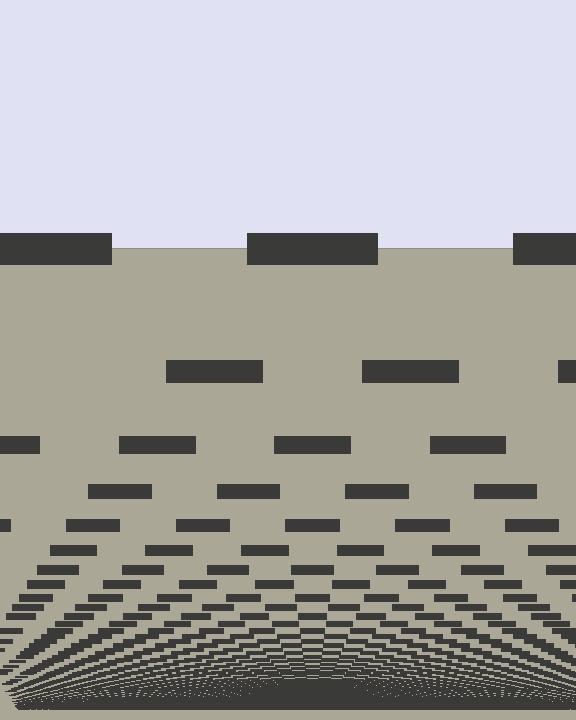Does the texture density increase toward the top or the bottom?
Density increases toward the bottom.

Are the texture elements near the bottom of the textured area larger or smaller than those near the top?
Smaller. The gradient is inverted — elements near the bottom are smaller and denser.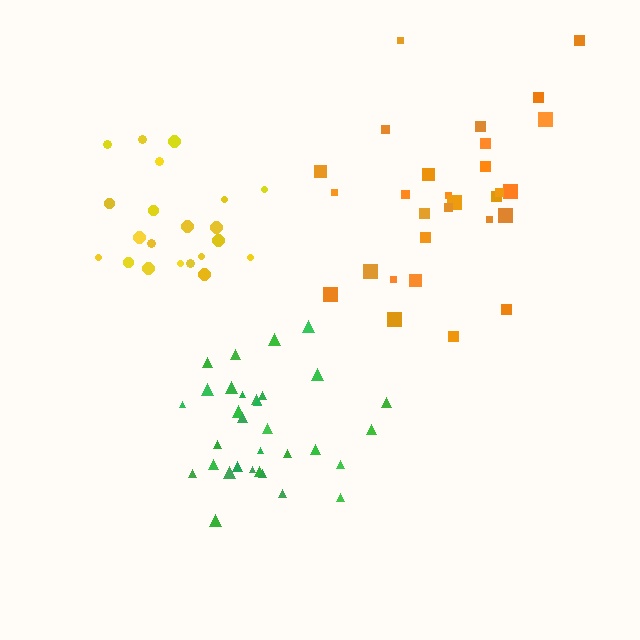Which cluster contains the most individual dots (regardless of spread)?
Green (32).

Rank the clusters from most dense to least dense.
green, yellow, orange.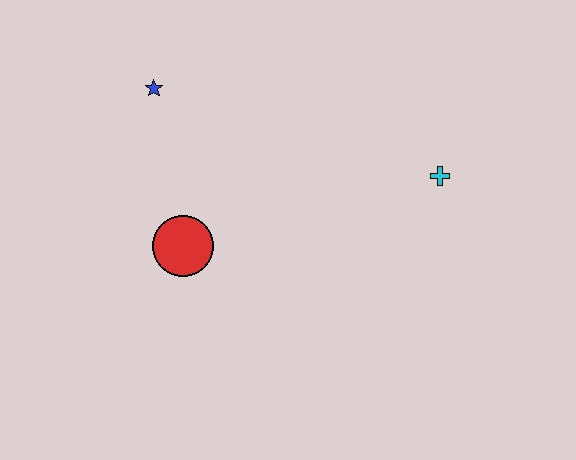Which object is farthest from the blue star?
The cyan cross is farthest from the blue star.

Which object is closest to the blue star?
The red circle is closest to the blue star.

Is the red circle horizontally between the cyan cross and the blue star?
Yes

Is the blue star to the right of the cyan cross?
No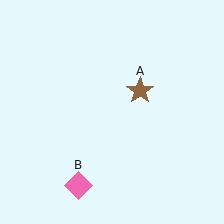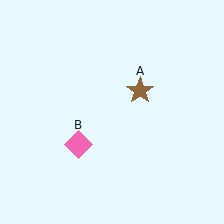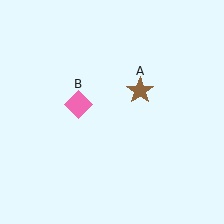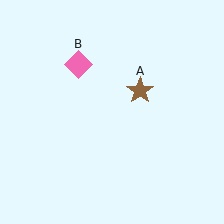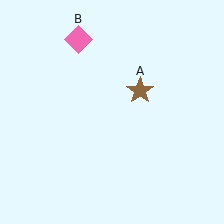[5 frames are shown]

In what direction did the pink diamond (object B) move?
The pink diamond (object B) moved up.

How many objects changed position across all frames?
1 object changed position: pink diamond (object B).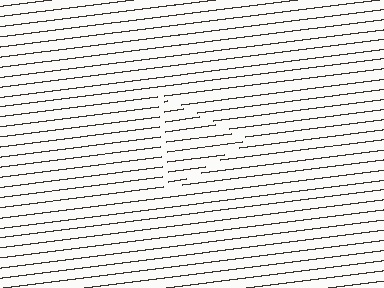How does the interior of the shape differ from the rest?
The interior of the shape contains the same grating, shifted by half a period — the contour is defined by the phase discontinuity where line-ends from the inner and outer gratings abut.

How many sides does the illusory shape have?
3 sides — the line-ends trace a triangle.